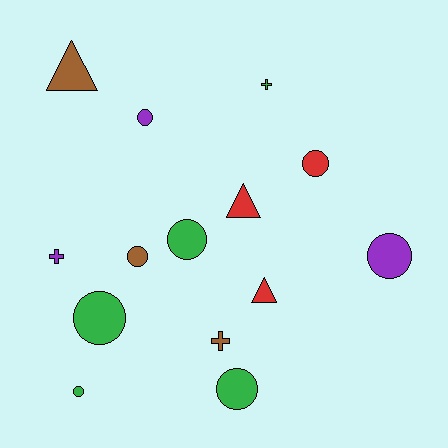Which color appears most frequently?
Green, with 5 objects.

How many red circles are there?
There is 1 red circle.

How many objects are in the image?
There are 14 objects.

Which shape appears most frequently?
Circle, with 8 objects.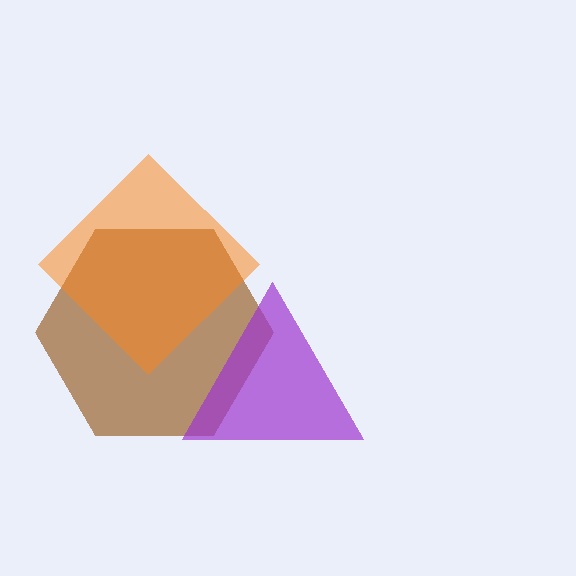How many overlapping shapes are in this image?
There are 3 overlapping shapes in the image.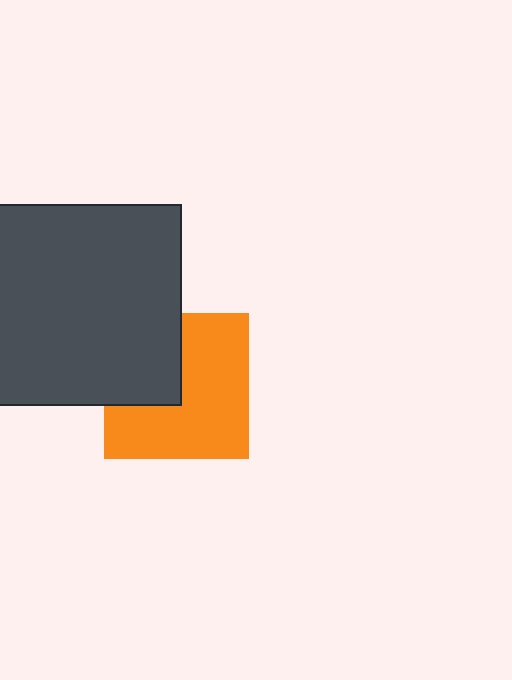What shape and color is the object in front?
The object in front is a dark gray square.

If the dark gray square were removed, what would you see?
You would see the complete orange square.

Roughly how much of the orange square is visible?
Most of it is visible (roughly 66%).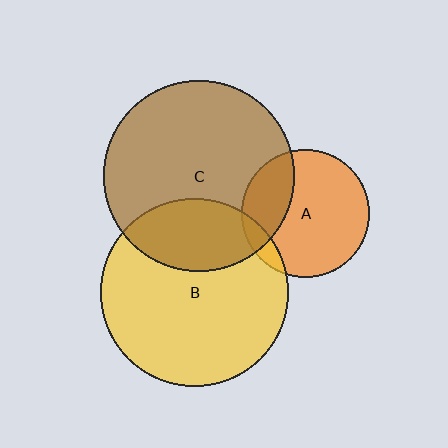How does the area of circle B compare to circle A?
Approximately 2.2 times.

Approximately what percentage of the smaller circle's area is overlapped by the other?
Approximately 25%.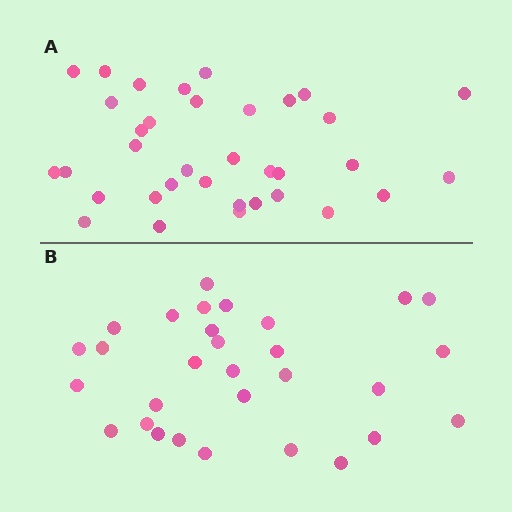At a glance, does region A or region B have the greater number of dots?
Region A (the top region) has more dots.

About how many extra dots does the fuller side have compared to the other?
Region A has about 5 more dots than region B.